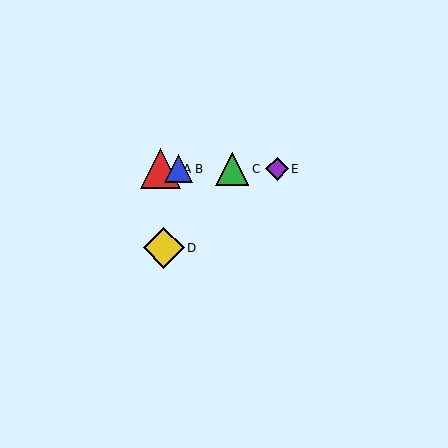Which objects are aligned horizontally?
Objects A, B, C, E are aligned horizontally.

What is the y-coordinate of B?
Object B is at y≈169.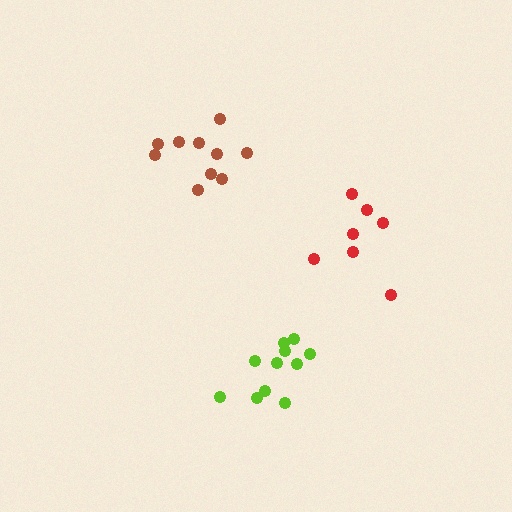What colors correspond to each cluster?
The clusters are colored: lime, brown, red.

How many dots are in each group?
Group 1: 11 dots, Group 2: 10 dots, Group 3: 7 dots (28 total).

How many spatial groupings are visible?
There are 3 spatial groupings.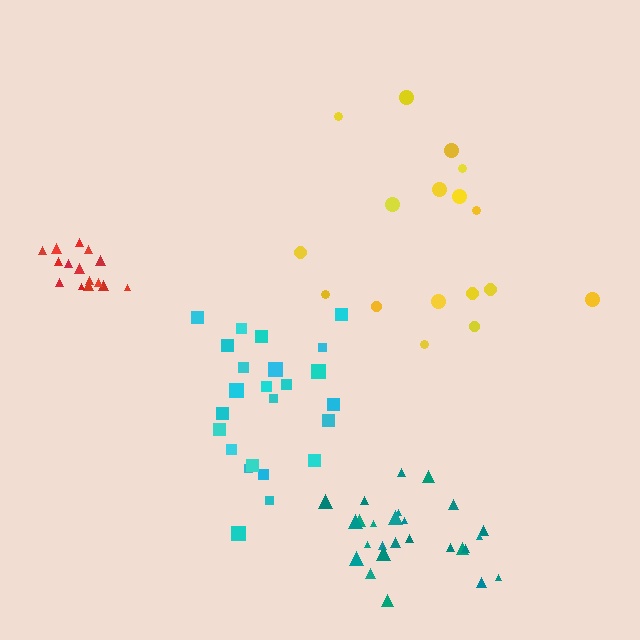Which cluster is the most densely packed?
Red.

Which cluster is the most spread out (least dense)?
Yellow.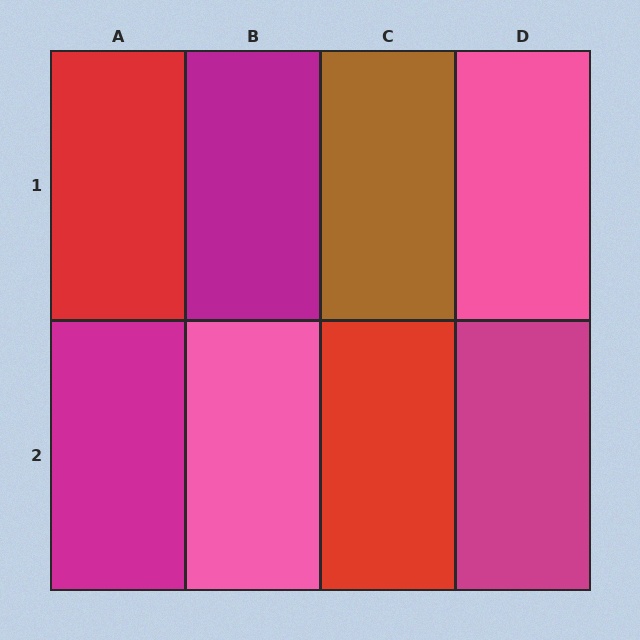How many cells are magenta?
3 cells are magenta.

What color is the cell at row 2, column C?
Red.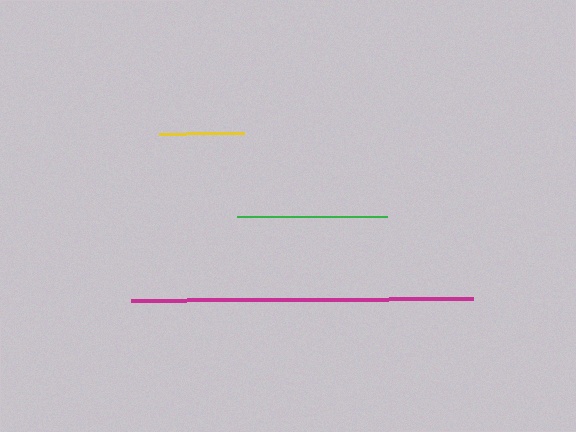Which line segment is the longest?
The magenta line is the longest at approximately 342 pixels.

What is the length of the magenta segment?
The magenta segment is approximately 342 pixels long.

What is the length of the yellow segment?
The yellow segment is approximately 85 pixels long.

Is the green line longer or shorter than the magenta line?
The magenta line is longer than the green line.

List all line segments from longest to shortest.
From longest to shortest: magenta, green, yellow.